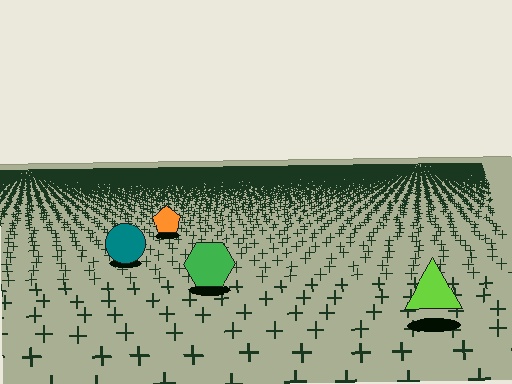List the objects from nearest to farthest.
From nearest to farthest: the lime triangle, the green hexagon, the teal circle, the orange pentagon.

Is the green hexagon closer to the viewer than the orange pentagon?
Yes. The green hexagon is closer — you can tell from the texture gradient: the ground texture is coarser near it.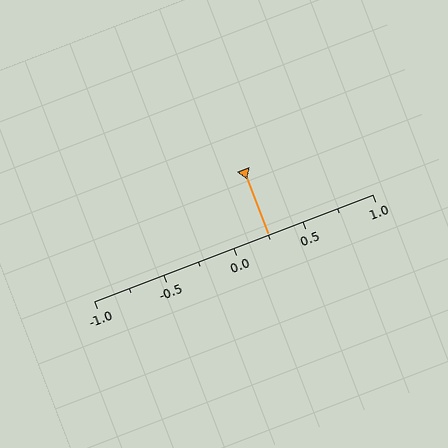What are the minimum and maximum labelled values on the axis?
The axis runs from -1.0 to 1.0.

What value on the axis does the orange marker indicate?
The marker indicates approximately 0.25.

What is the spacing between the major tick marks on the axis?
The major ticks are spaced 0.5 apart.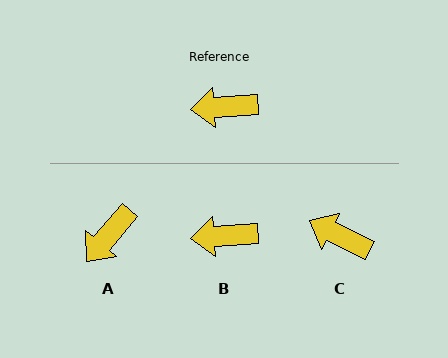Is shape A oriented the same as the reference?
No, it is off by about 46 degrees.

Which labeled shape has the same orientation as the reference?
B.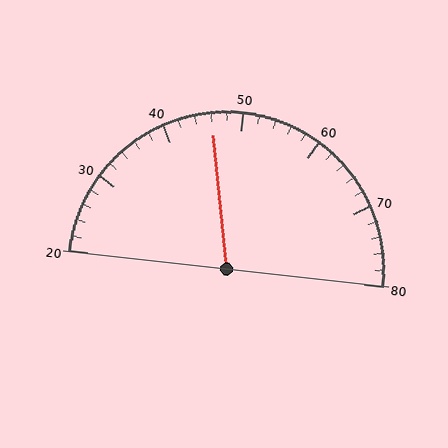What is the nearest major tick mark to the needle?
The nearest major tick mark is 50.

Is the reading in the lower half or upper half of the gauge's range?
The reading is in the lower half of the range (20 to 80).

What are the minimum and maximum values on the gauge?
The gauge ranges from 20 to 80.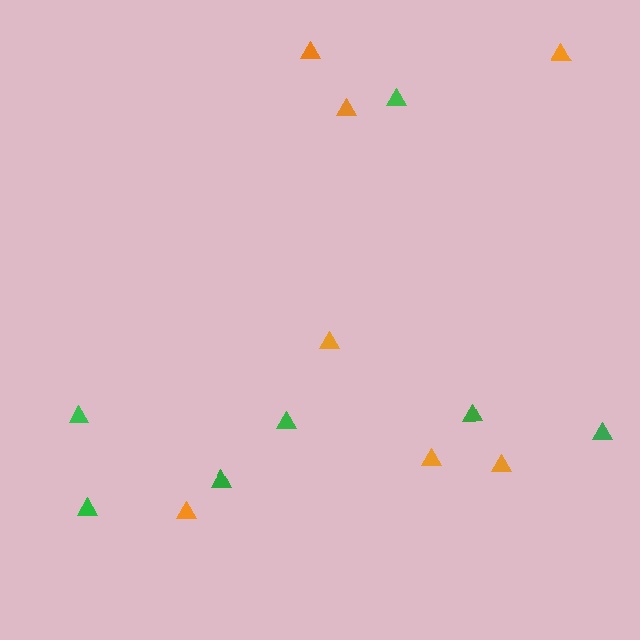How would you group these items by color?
There are 2 groups: one group of green triangles (7) and one group of orange triangles (7).